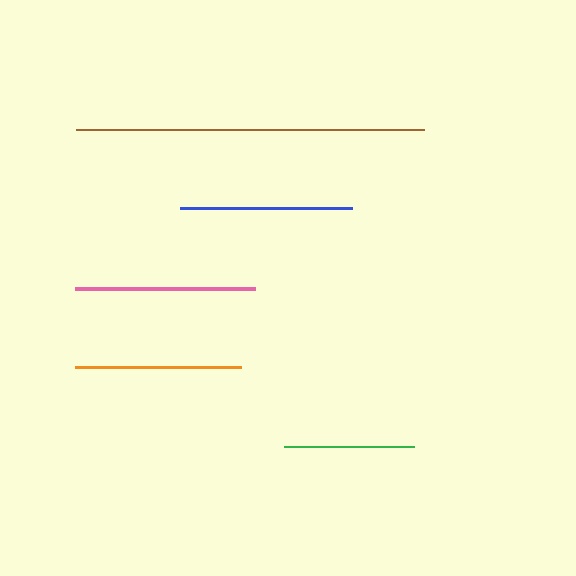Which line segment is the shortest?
The green line is the shortest at approximately 131 pixels.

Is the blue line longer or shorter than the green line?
The blue line is longer than the green line.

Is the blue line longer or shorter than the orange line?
The blue line is longer than the orange line.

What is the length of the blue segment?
The blue segment is approximately 172 pixels long.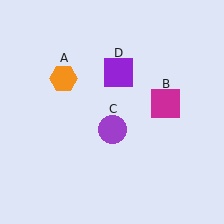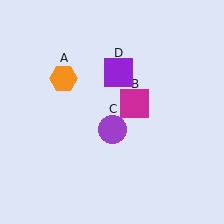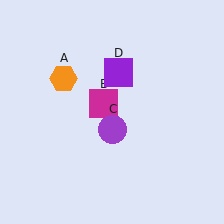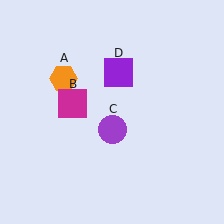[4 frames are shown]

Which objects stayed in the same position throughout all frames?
Orange hexagon (object A) and purple circle (object C) and purple square (object D) remained stationary.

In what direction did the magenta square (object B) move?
The magenta square (object B) moved left.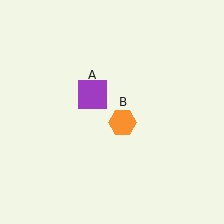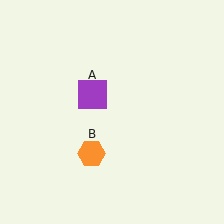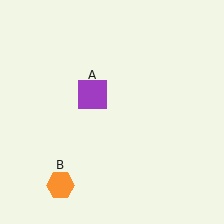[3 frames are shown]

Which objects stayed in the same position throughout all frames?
Purple square (object A) remained stationary.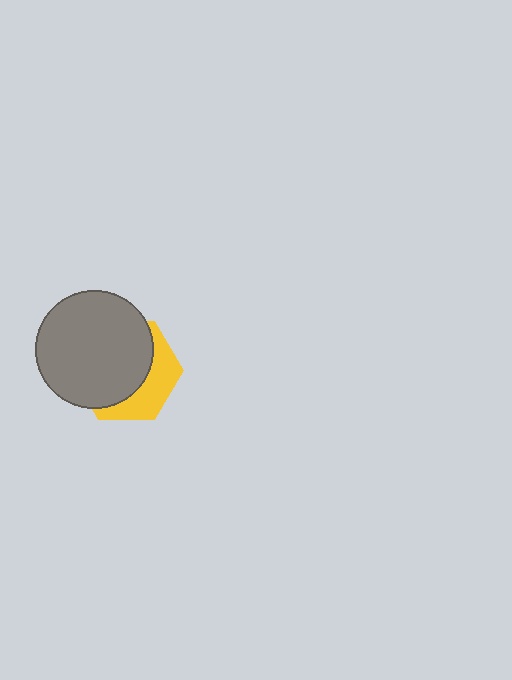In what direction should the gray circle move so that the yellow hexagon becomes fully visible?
The gray circle should move toward the upper-left. That is the shortest direction to clear the overlap and leave the yellow hexagon fully visible.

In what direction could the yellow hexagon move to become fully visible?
The yellow hexagon could move toward the lower-right. That would shift it out from behind the gray circle entirely.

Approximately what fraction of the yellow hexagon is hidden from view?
Roughly 65% of the yellow hexagon is hidden behind the gray circle.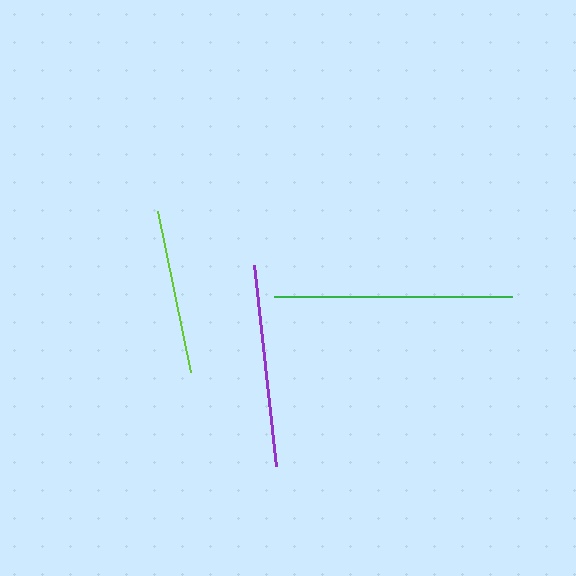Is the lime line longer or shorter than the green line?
The green line is longer than the lime line.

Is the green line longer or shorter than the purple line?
The green line is longer than the purple line.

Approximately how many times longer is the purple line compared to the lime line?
The purple line is approximately 1.2 times the length of the lime line.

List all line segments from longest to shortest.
From longest to shortest: green, purple, lime.